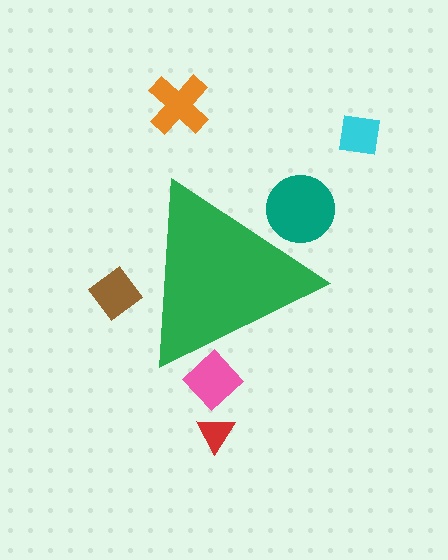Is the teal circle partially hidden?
Yes, the teal circle is partially hidden behind the green triangle.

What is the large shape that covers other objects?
A green triangle.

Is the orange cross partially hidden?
No, the orange cross is fully visible.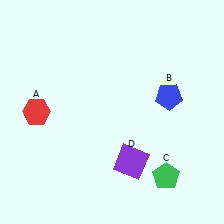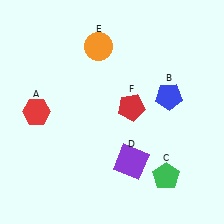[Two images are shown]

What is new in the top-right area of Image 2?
A red pentagon (F) was added in the top-right area of Image 2.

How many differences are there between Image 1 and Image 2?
There are 2 differences between the two images.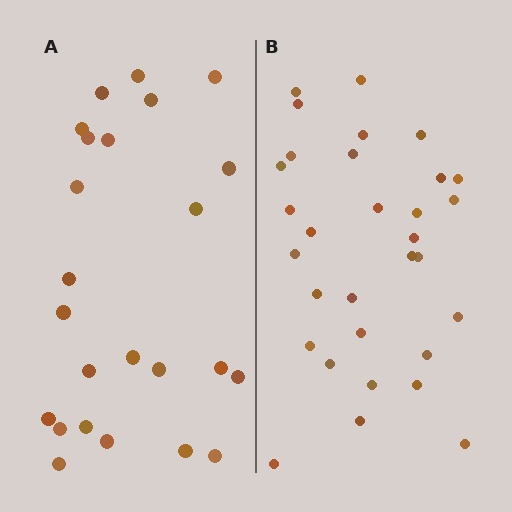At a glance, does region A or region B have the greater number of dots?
Region B (the right region) has more dots.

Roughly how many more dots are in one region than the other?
Region B has roughly 8 or so more dots than region A.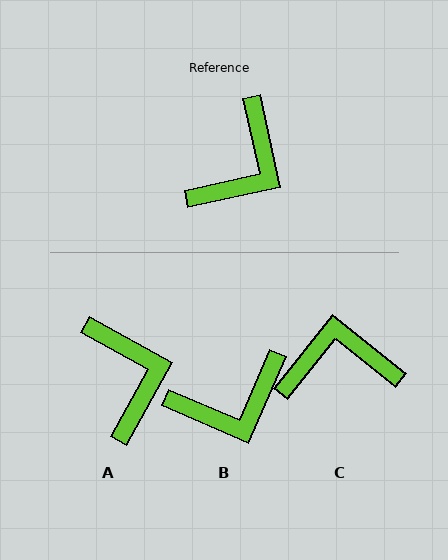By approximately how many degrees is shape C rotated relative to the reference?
Approximately 129 degrees counter-clockwise.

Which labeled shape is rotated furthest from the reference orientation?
C, about 129 degrees away.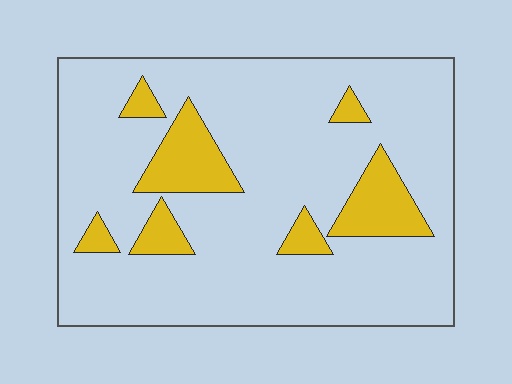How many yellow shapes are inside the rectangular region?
7.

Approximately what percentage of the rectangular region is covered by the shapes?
Approximately 15%.